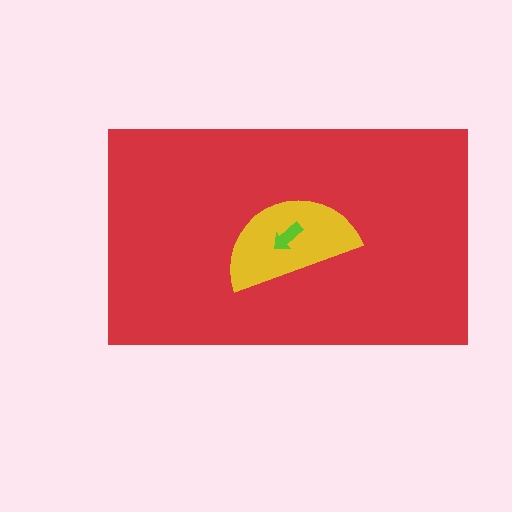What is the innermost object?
The lime arrow.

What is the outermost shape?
The red rectangle.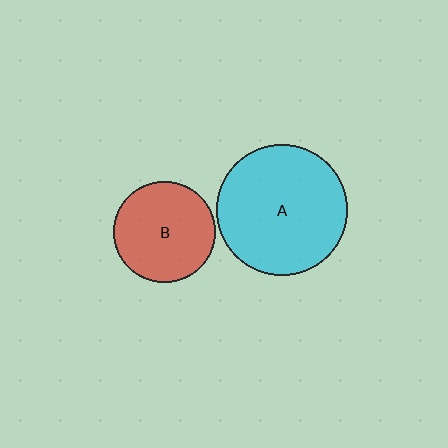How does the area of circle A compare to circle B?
Approximately 1.7 times.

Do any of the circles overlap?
No, none of the circles overlap.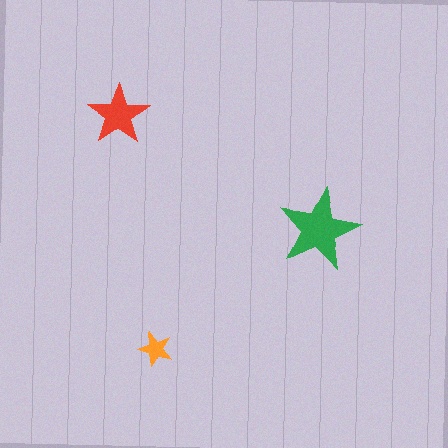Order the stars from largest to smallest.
the green one, the red one, the orange one.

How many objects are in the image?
There are 3 objects in the image.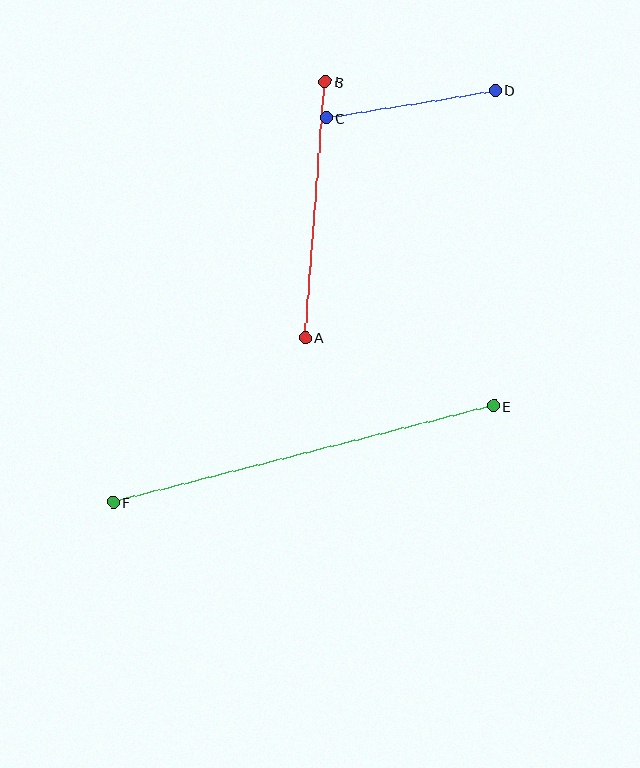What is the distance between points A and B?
The distance is approximately 256 pixels.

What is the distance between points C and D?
The distance is approximately 172 pixels.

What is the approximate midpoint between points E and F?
The midpoint is at approximately (303, 454) pixels.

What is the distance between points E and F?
The distance is approximately 392 pixels.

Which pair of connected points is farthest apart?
Points E and F are farthest apart.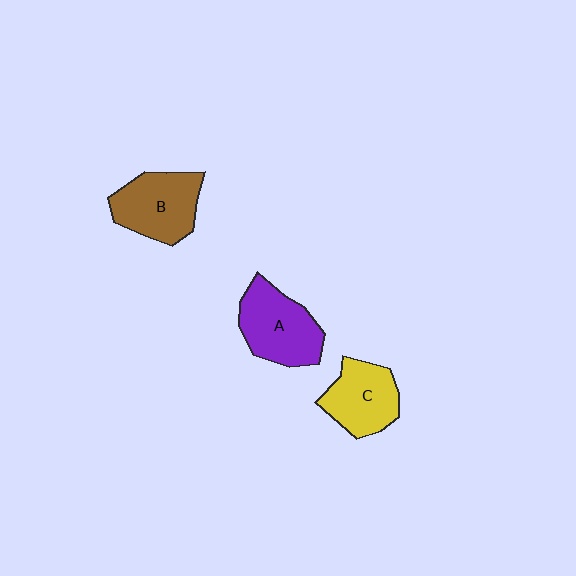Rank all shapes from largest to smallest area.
From largest to smallest: A (purple), B (brown), C (yellow).